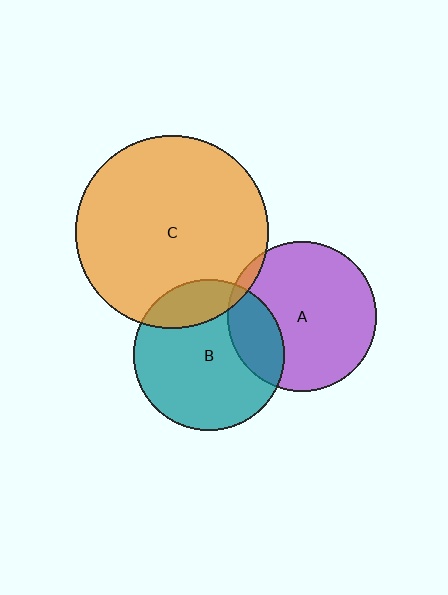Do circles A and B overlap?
Yes.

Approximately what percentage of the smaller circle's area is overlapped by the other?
Approximately 20%.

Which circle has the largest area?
Circle C (orange).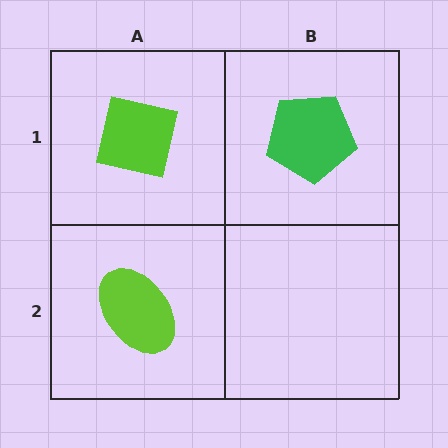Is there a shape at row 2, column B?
No, that cell is empty.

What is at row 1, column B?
A green pentagon.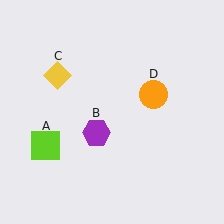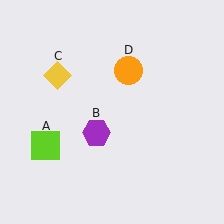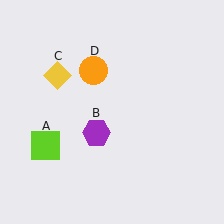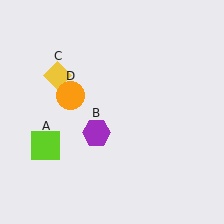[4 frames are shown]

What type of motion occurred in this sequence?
The orange circle (object D) rotated counterclockwise around the center of the scene.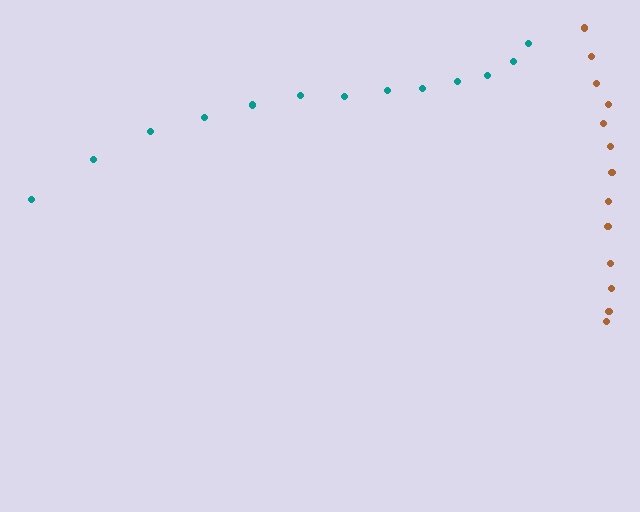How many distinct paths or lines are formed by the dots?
There are 2 distinct paths.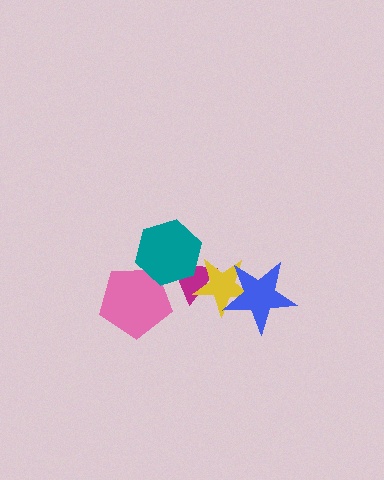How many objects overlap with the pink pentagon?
1 object overlaps with the pink pentagon.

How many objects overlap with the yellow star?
2 objects overlap with the yellow star.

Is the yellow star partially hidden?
Yes, it is partially covered by another shape.